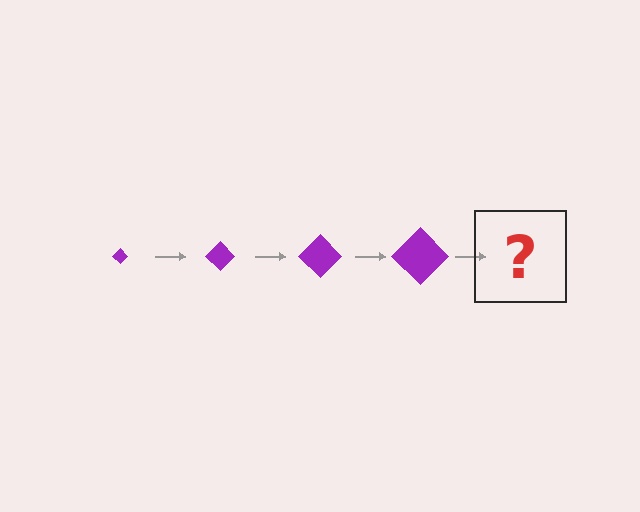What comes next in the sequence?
The next element should be a purple diamond, larger than the previous one.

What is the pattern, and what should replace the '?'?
The pattern is that the diamond gets progressively larger each step. The '?' should be a purple diamond, larger than the previous one.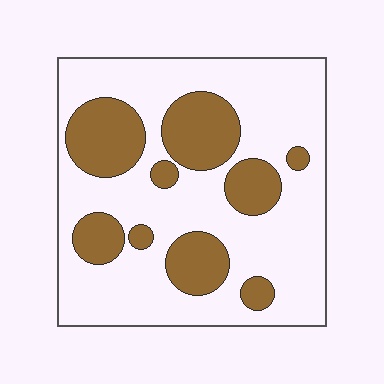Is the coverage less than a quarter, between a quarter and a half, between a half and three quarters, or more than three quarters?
Between a quarter and a half.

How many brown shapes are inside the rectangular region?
9.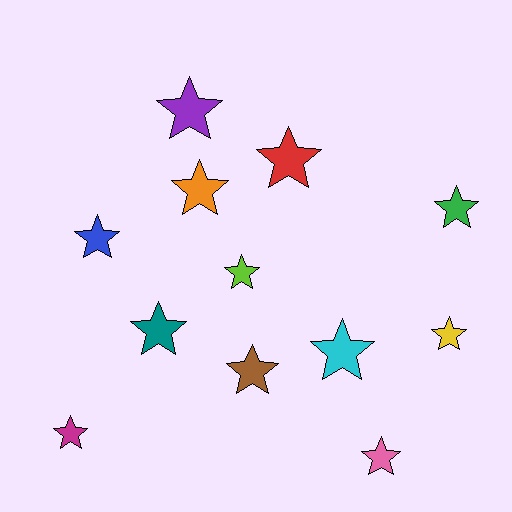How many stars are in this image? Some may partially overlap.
There are 12 stars.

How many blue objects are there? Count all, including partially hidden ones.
There is 1 blue object.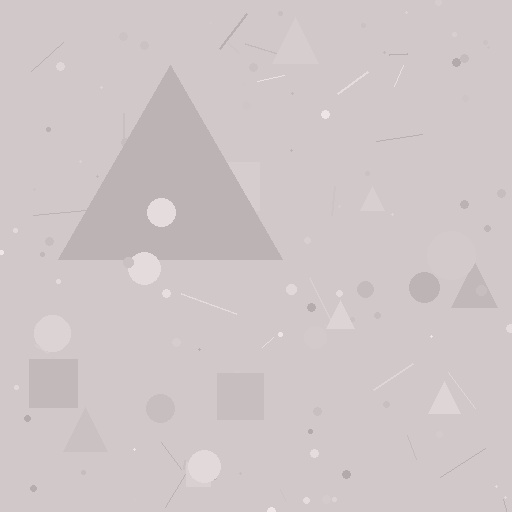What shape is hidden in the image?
A triangle is hidden in the image.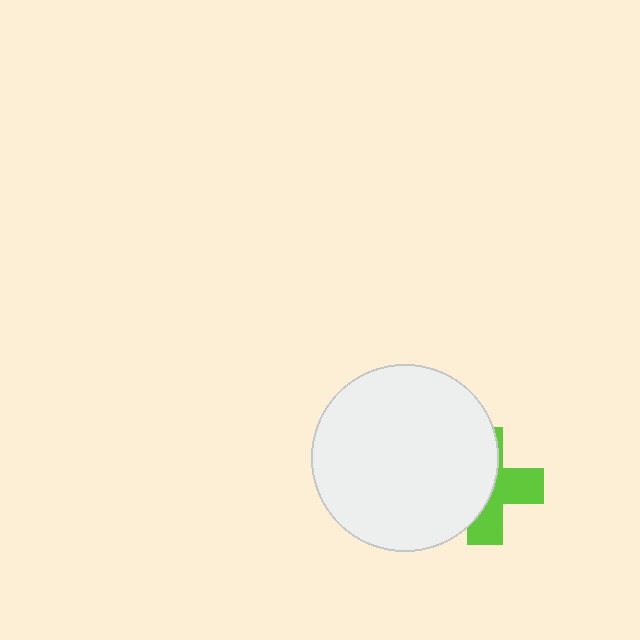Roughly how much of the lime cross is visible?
About half of it is visible (roughly 45%).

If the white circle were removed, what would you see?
You would see the complete lime cross.